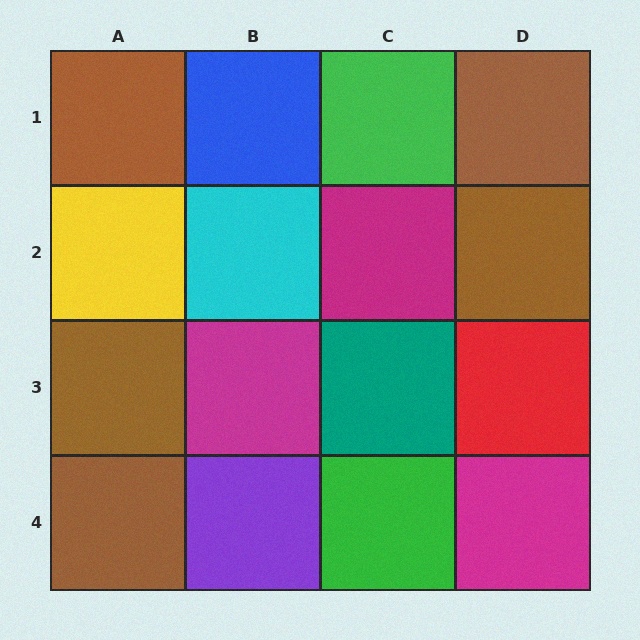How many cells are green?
2 cells are green.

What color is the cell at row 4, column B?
Purple.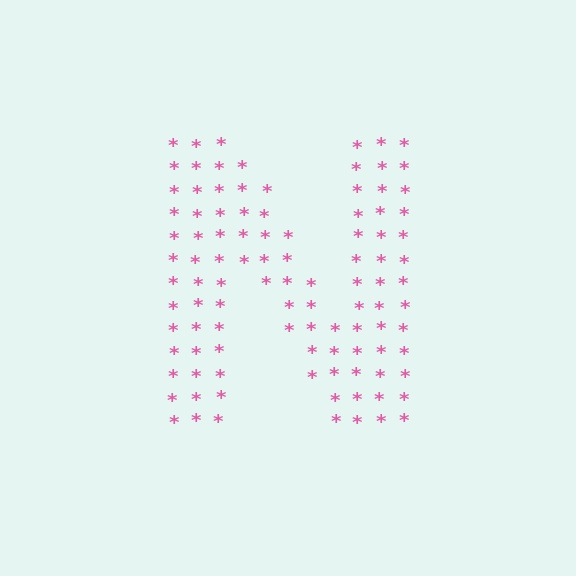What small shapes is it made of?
It is made of small asterisks.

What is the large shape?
The large shape is the letter N.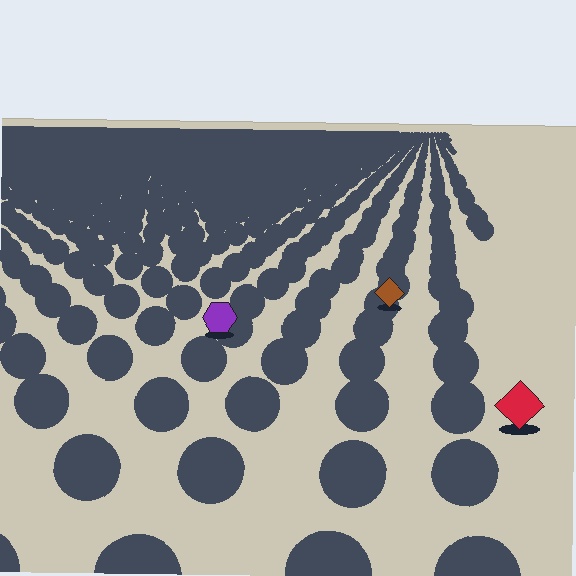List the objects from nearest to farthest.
From nearest to farthest: the red diamond, the purple hexagon, the brown diamond.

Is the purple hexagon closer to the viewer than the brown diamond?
Yes. The purple hexagon is closer — you can tell from the texture gradient: the ground texture is coarser near it.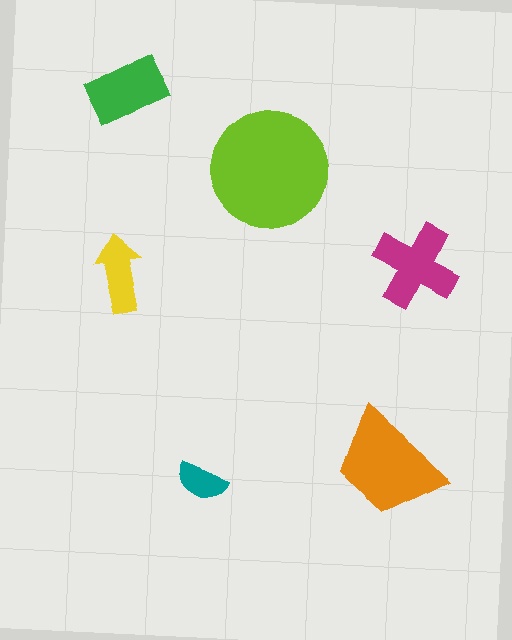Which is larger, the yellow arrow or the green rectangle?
The green rectangle.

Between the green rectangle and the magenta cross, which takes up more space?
The magenta cross.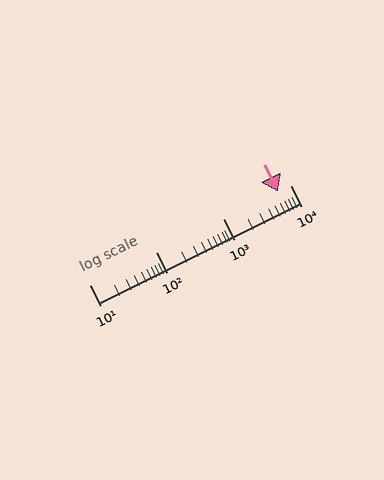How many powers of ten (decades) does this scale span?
The scale spans 3 decades, from 10 to 10000.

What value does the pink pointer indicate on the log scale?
The pointer indicates approximately 6500.